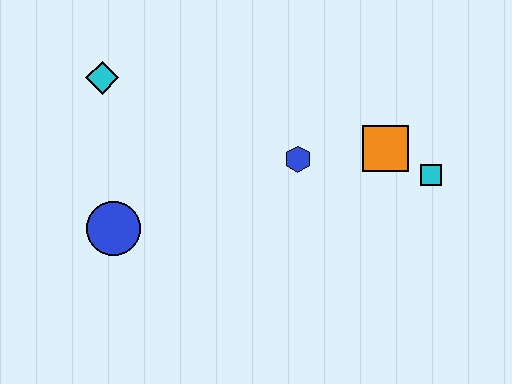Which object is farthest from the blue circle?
The cyan square is farthest from the blue circle.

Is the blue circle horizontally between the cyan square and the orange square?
No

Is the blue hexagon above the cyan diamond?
No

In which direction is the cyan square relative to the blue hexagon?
The cyan square is to the right of the blue hexagon.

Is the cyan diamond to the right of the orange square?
No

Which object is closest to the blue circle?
The cyan diamond is closest to the blue circle.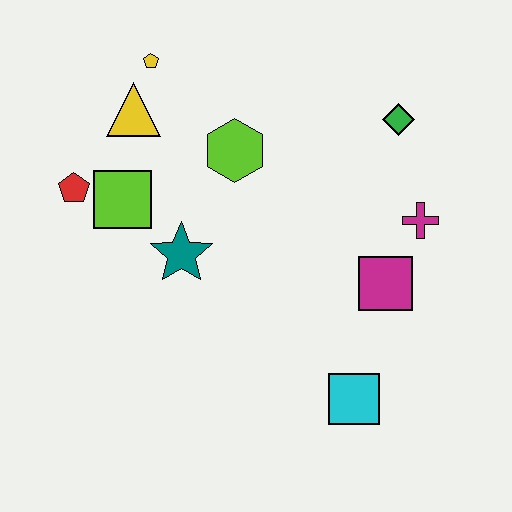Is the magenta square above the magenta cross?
No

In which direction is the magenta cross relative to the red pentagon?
The magenta cross is to the right of the red pentagon.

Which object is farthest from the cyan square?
The yellow pentagon is farthest from the cyan square.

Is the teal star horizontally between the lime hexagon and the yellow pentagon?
Yes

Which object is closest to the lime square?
The red pentagon is closest to the lime square.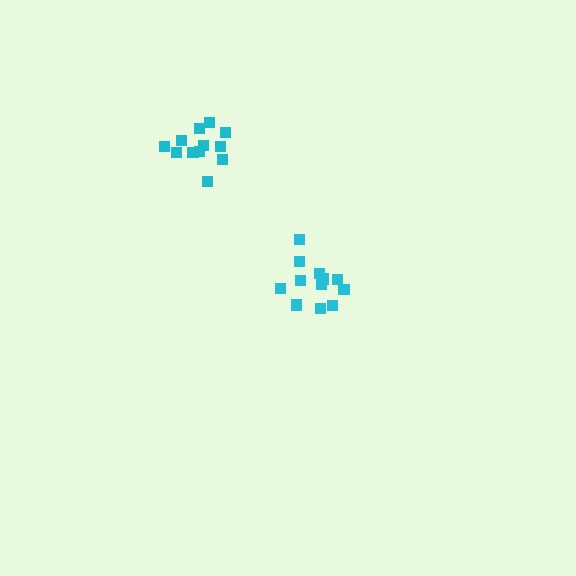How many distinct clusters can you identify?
There are 2 distinct clusters.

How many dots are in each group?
Group 1: 12 dots, Group 2: 13 dots (25 total).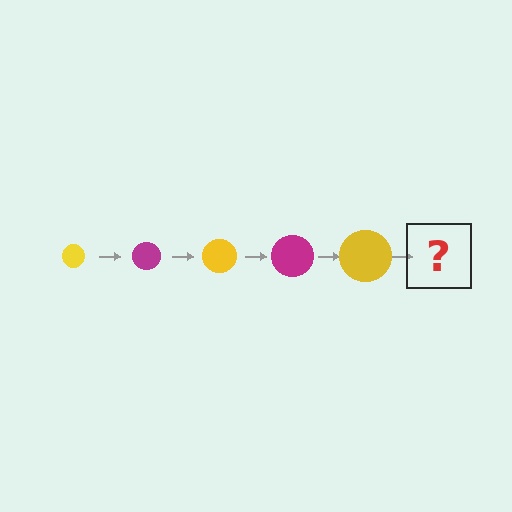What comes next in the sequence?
The next element should be a magenta circle, larger than the previous one.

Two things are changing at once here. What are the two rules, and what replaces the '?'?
The two rules are that the circle grows larger each step and the color cycles through yellow and magenta. The '?' should be a magenta circle, larger than the previous one.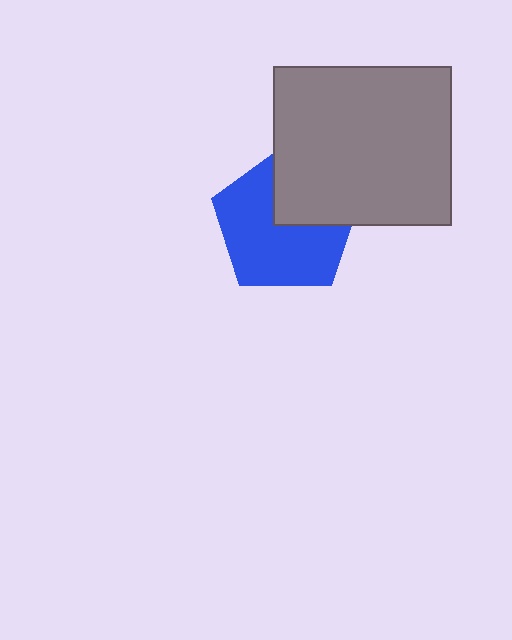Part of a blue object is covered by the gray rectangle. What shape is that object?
It is a pentagon.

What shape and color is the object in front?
The object in front is a gray rectangle.